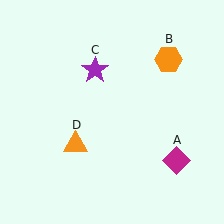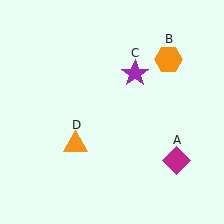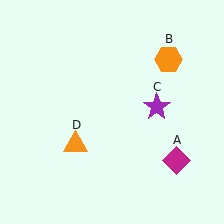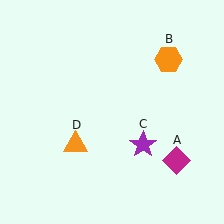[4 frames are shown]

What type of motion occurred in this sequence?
The purple star (object C) rotated clockwise around the center of the scene.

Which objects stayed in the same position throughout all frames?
Magenta diamond (object A) and orange hexagon (object B) and orange triangle (object D) remained stationary.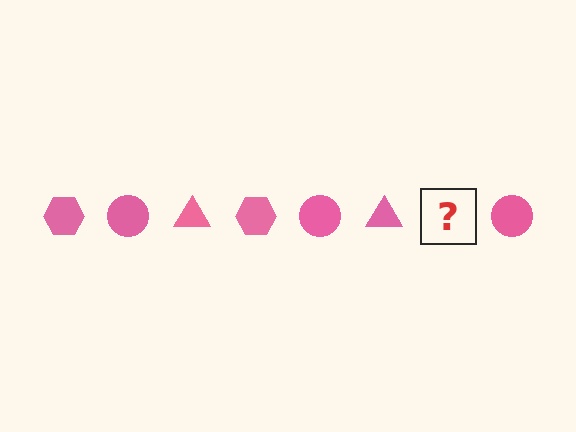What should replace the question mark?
The question mark should be replaced with a pink hexagon.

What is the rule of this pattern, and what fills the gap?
The rule is that the pattern cycles through hexagon, circle, triangle shapes in pink. The gap should be filled with a pink hexagon.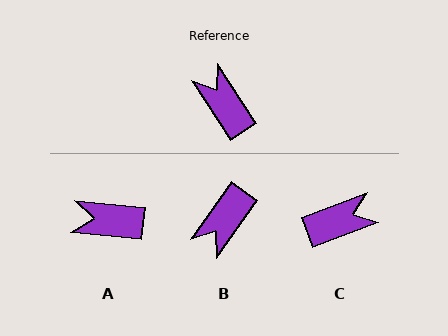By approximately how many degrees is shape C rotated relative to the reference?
Approximately 103 degrees clockwise.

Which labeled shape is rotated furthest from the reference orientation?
B, about 111 degrees away.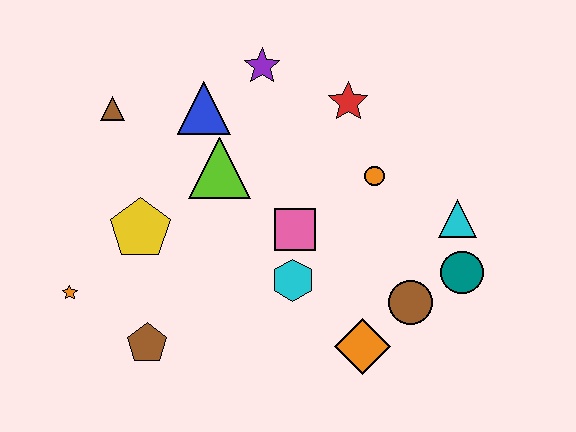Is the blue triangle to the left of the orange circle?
Yes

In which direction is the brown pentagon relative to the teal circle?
The brown pentagon is to the left of the teal circle.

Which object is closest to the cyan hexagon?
The pink square is closest to the cyan hexagon.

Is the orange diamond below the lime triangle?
Yes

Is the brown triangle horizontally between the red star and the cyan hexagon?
No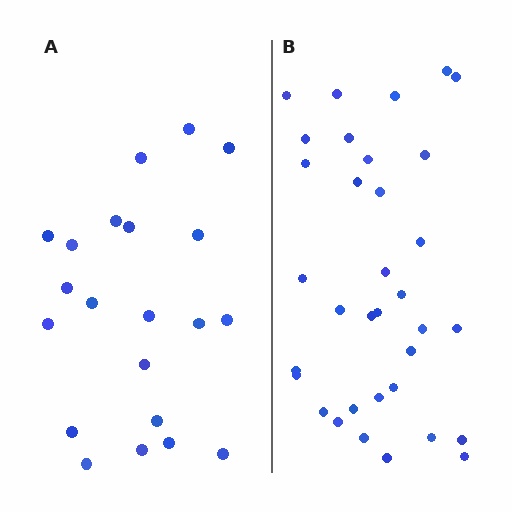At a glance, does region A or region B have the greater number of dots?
Region B (the right region) has more dots.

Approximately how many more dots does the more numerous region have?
Region B has approximately 15 more dots than region A.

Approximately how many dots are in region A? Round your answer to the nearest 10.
About 20 dots. (The exact count is 21, which rounds to 20.)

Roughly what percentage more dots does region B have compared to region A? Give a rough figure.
About 60% more.